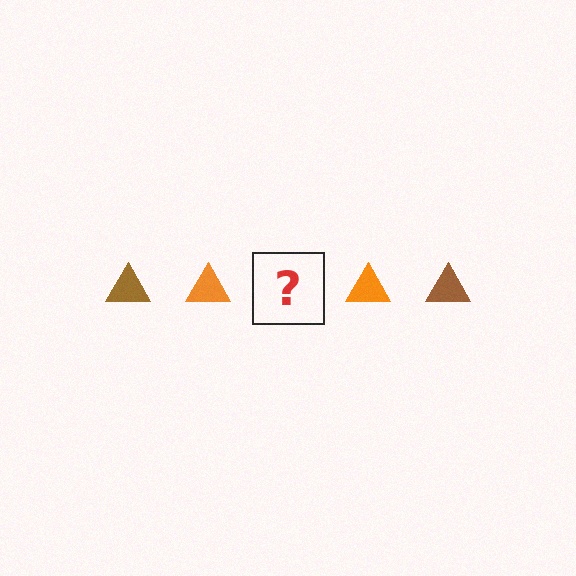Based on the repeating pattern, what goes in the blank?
The blank should be a brown triangle.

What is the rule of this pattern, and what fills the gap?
The rule is that the pattern cycles through brown, orange triangles. The gap should be filled with a brown triangle.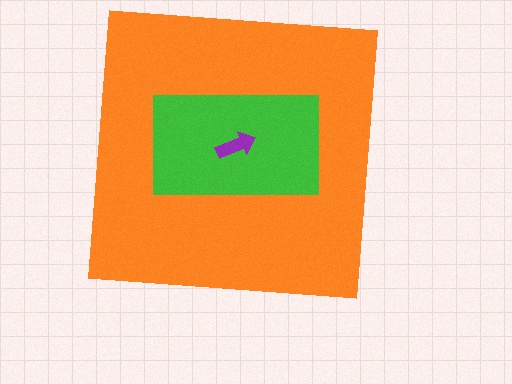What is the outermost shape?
The orange square.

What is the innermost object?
The purple arrow.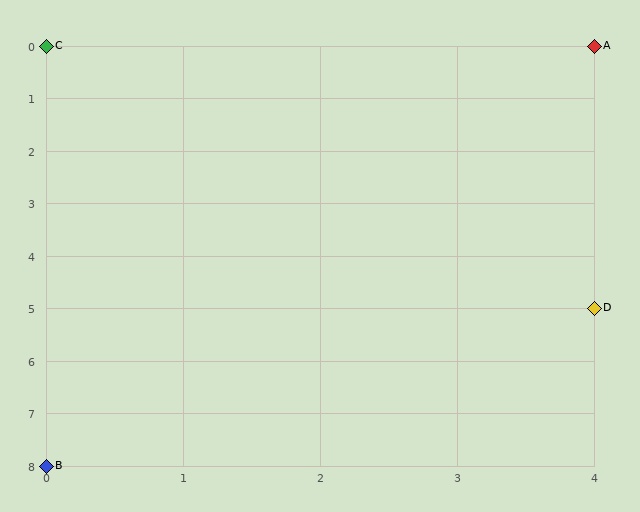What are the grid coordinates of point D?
Point D is at grid coordinates (4, 5).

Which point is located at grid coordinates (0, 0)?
Point C is at (0, 0).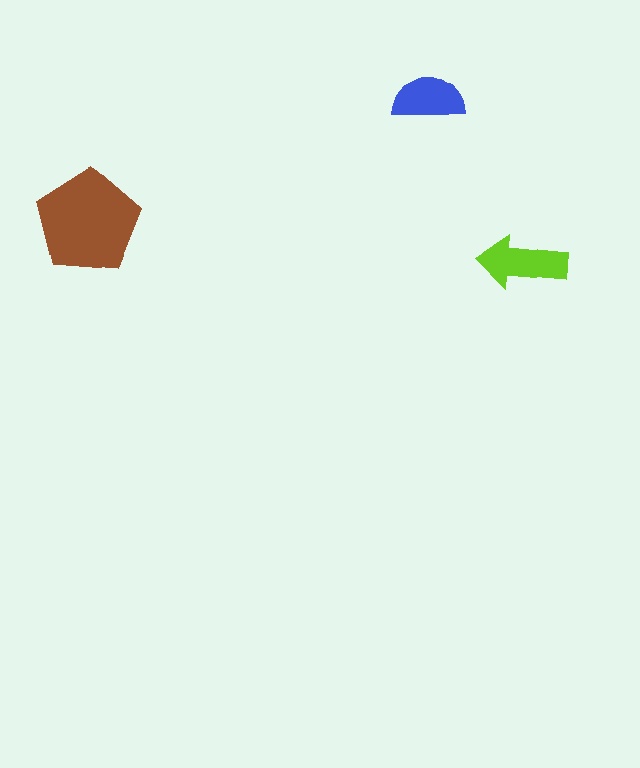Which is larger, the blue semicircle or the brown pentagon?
The brown pentagon.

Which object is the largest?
The brown pentagon.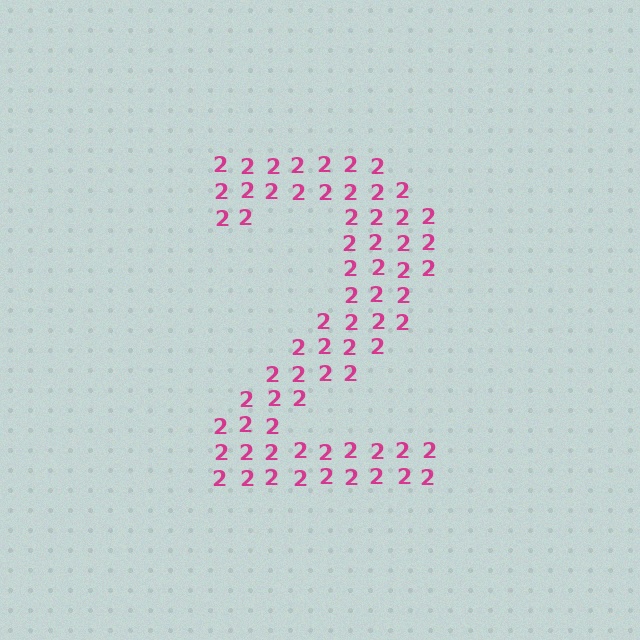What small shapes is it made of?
It is made of small digit 2's.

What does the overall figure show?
The overall figure shows the digit 2.